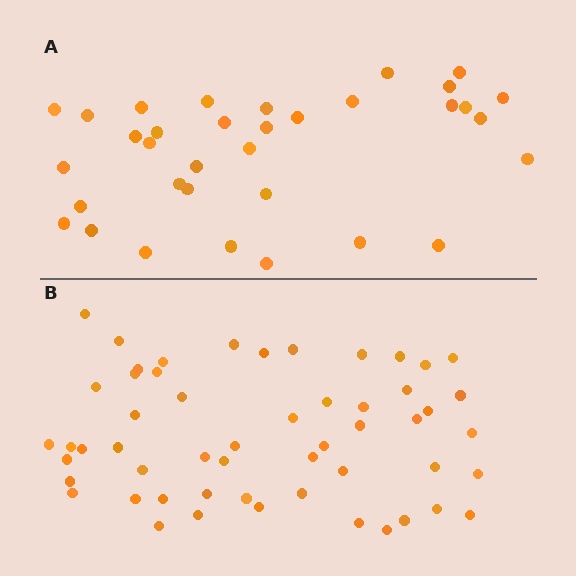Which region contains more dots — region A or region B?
Region B (the bottom region) has more dots.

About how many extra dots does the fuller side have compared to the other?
Region B has approximately 20 more dots than region A.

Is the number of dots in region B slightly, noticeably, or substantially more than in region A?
Region B has substantially more. The ratio is roughly 1.6 to 1.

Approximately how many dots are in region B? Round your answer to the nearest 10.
About 50 dots. (The exact count is 54, which rounds to 50.)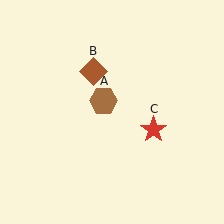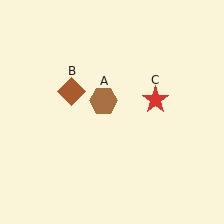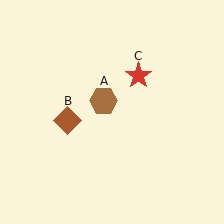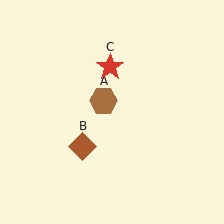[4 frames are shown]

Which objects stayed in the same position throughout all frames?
Brown hexagon (object A) remained stationary.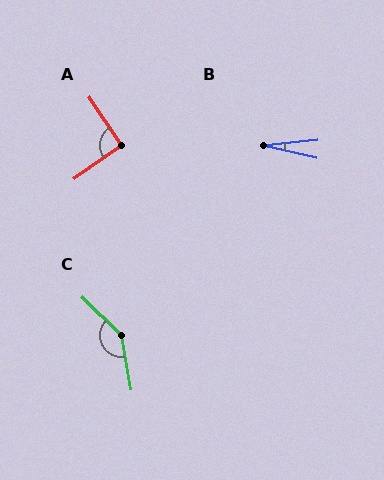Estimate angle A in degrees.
Approximately 91 degrees.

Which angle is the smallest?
B, at approximately 19 degrees.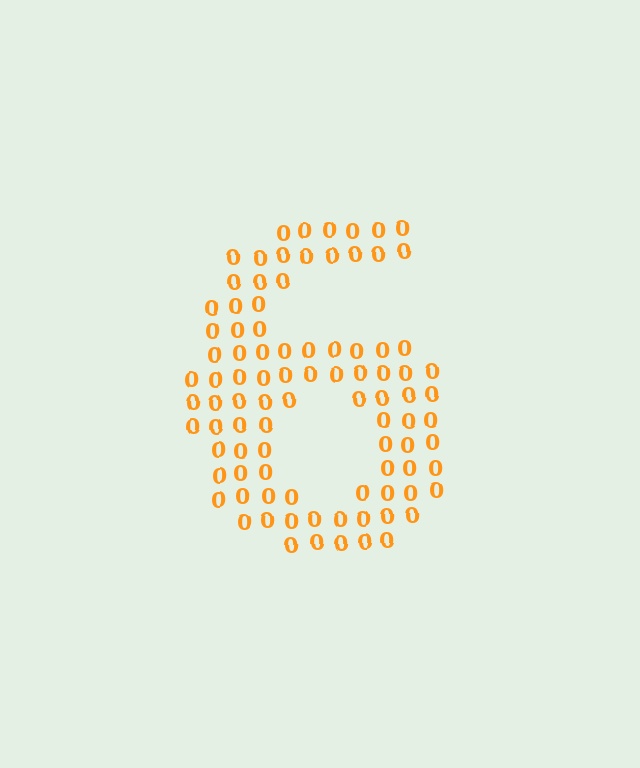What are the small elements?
The small elements are digit 0's.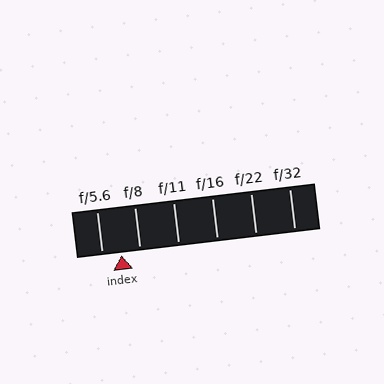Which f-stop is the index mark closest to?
The index mark is closest to f/8.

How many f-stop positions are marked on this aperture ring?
There are 6 f-stop positions marked.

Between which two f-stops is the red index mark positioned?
The index mark is between f/5.6 and f/8.